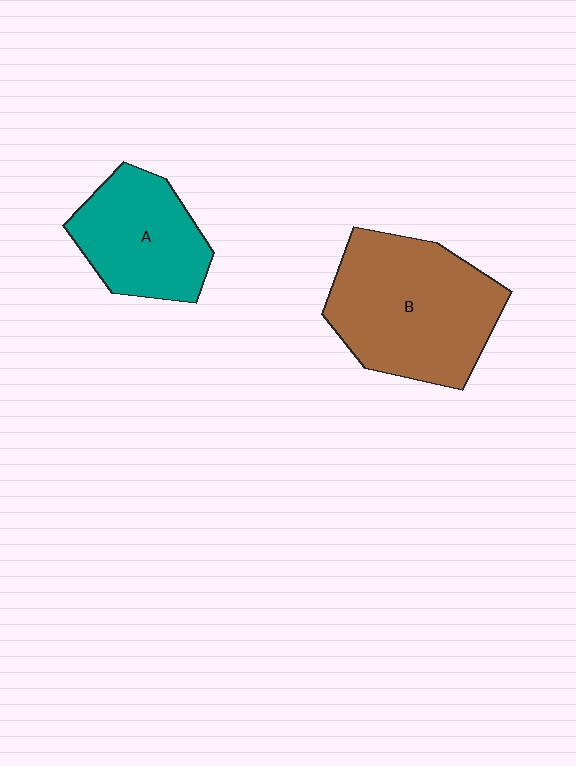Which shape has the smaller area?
Shape A (teal).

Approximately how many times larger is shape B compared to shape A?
Approximately 1.5 times.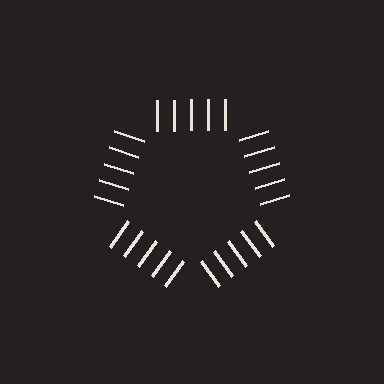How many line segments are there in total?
25 — 5 along each of the 5 edges.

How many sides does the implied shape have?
5 sides — the line-ends trace a pentagon.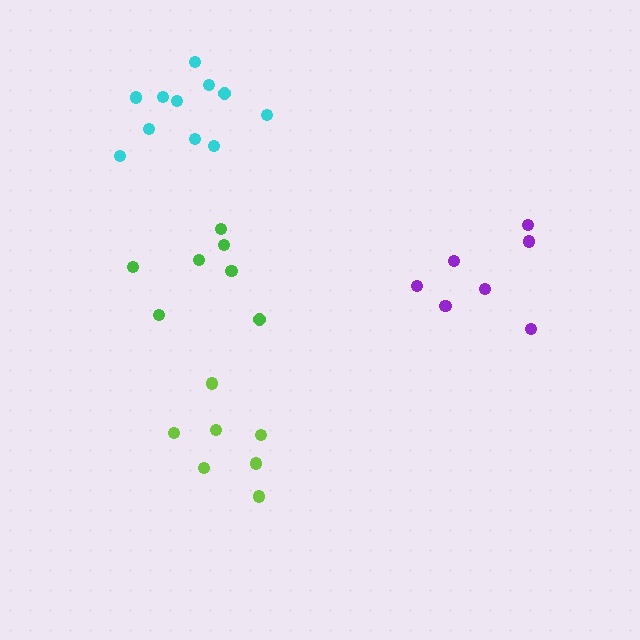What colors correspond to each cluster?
The clusters are colored: purple, green, cyan, lime.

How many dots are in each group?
Group 1: 7 dots, Group 2: 7 dots, Group 3: 11 dots, Group 4: 7 dots (32 total).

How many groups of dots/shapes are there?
There are 4 groups.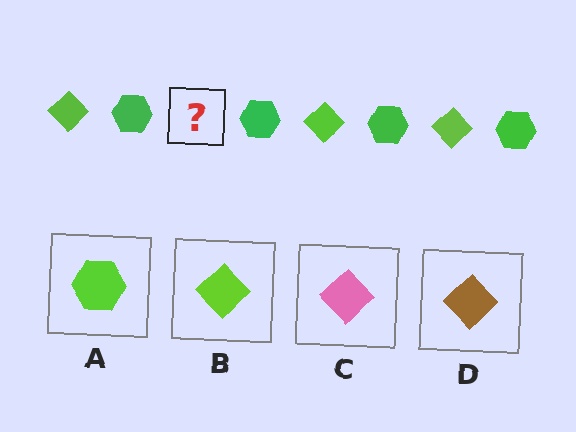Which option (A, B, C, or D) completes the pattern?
B.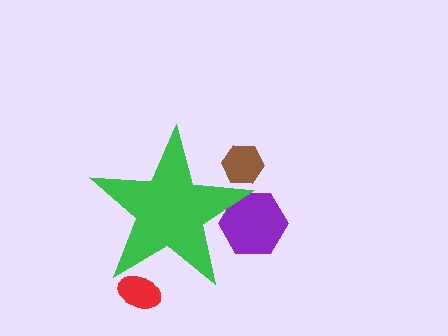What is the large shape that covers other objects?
A green star.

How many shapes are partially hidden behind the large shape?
3 shapes are partially hidden.